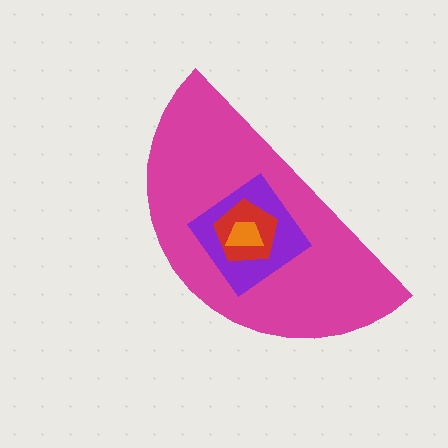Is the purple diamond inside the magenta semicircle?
Yes.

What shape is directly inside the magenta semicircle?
The purple diamond.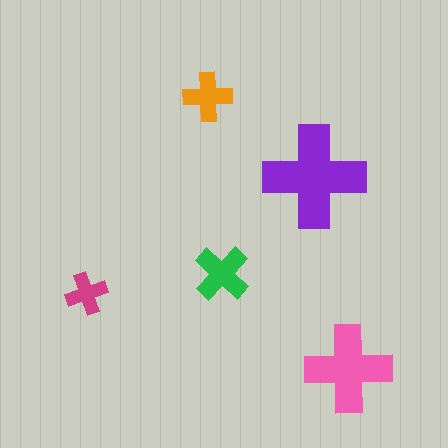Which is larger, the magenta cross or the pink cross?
The pink one.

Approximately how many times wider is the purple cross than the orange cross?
About 2 times wider.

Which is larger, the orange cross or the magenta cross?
The orange one.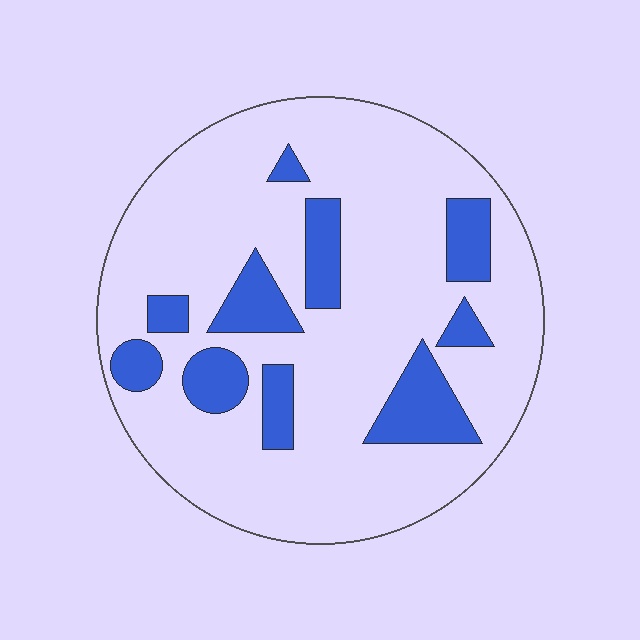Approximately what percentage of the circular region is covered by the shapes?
Approximately 20%.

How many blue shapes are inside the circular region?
10.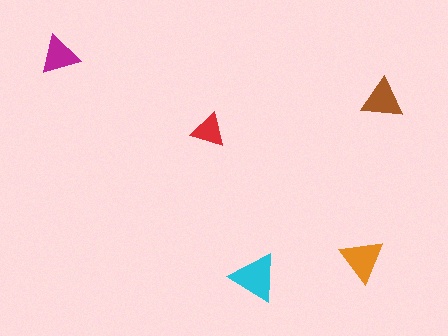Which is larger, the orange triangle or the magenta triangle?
The orange one.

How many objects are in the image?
There are 5 objects in the image.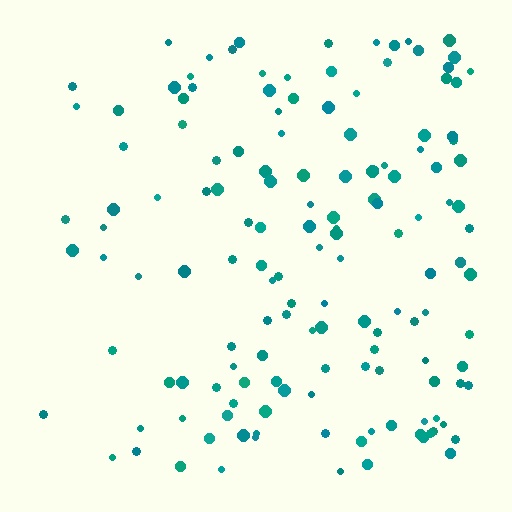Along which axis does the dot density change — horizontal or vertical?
Horizontal.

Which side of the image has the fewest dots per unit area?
The left.